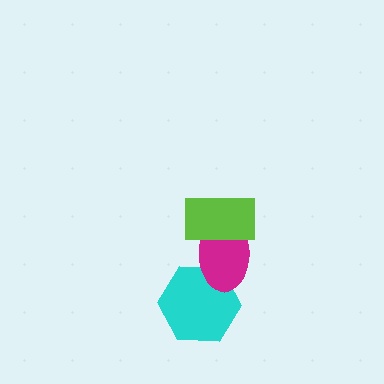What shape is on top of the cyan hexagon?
The magenta ellipse is on top of the cyan hexagon.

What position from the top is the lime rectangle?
The lime rectangle is 1st from the top.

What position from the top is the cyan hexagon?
The cyan hexagon is 3rd from the top.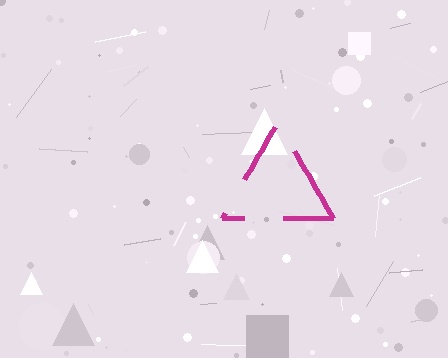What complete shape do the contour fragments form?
The contour fragments form a triangle.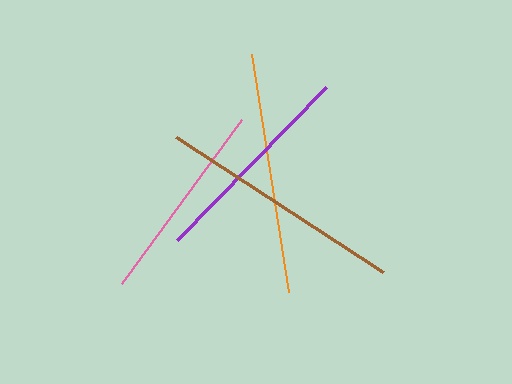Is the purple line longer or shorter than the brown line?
The brown line is longer than the purple line.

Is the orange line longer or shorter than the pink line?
The orange line is longer than the pink line.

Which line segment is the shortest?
The pink line is the shortest at approximately 204 pixels.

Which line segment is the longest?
The brown line is the longest at approximately 247 pixels.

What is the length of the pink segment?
The pink segment is approximately 204 pixels long.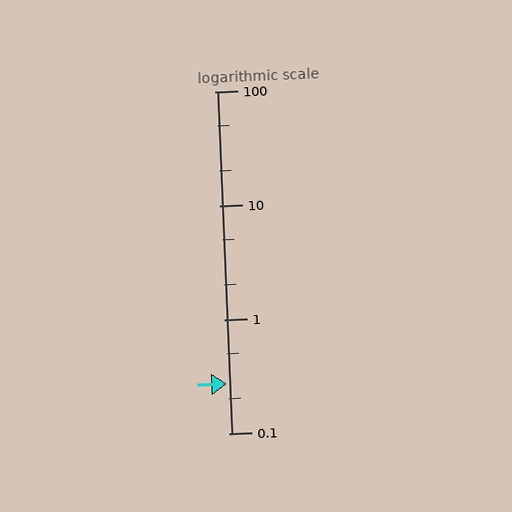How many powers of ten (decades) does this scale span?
The scale spans 3 decades, from 0.1 to 100.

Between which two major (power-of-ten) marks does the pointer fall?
The pointer is between 0.1 and 1.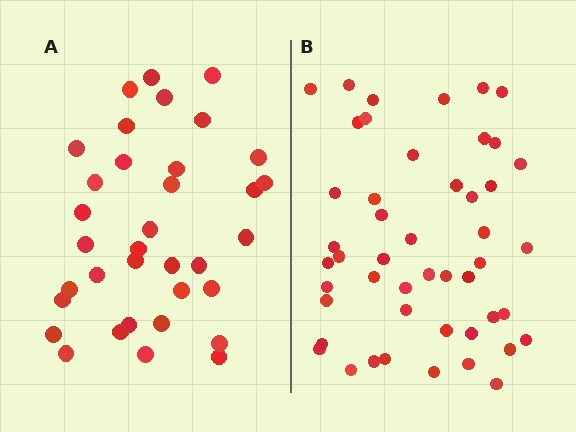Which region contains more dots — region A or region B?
Region B (the right region) has more dots.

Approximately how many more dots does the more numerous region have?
Region B has approximately 15 more dots than region A.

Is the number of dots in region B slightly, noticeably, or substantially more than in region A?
Region B has noticeably more, but not dramatically so. The ratio is roughly 1.4 to 1.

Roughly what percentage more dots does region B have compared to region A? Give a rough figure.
About 35% more.